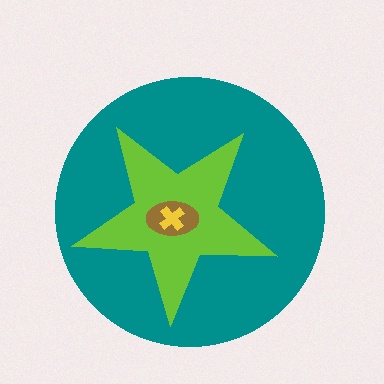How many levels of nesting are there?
4.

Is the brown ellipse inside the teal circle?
Yes.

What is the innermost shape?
The yellow cross.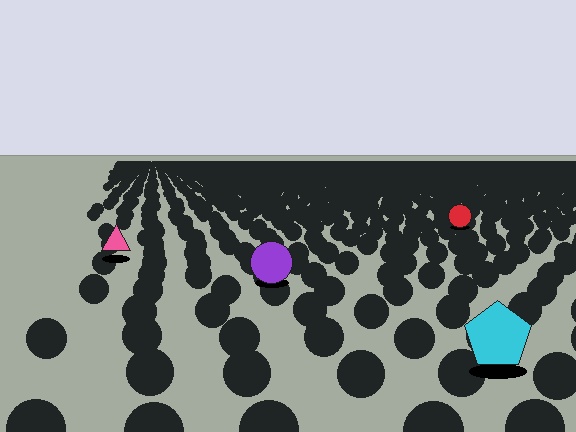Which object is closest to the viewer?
The cyan pentagon is closest. The texture marks near it are larger and more spread out.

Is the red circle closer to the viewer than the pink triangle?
No. The pink triangle is closer — you can tell from the texture gradient: the ground texture is coarser near it.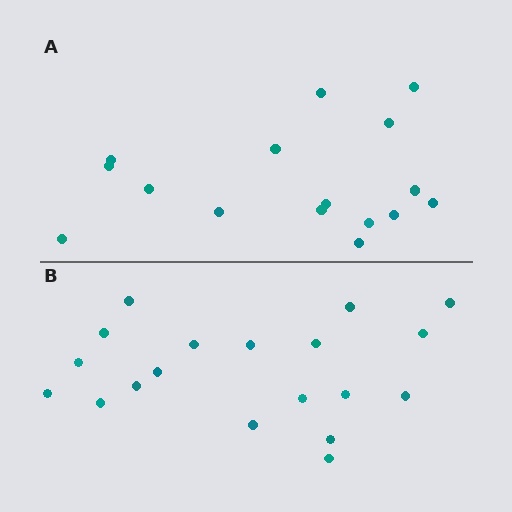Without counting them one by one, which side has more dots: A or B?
Region B (the bottom region) has more dots.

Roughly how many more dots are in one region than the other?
Region B has just a few more — roughly 2 or 3 more dots than region A.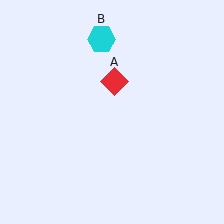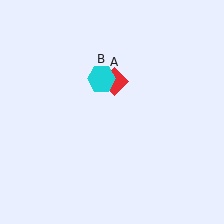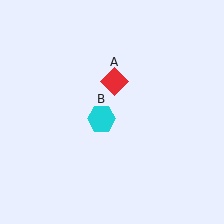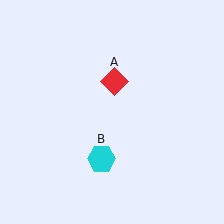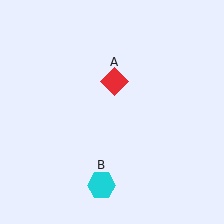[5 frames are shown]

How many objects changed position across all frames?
1 object changed position: cyan hexagon (object B).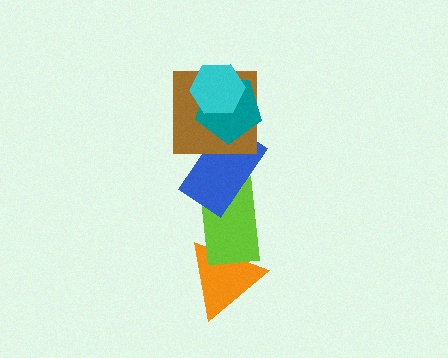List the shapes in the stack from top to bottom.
From top to bottom: the cyan hexagon, the teal pentagon, the brown square, the blue rectangle, the lime rectangle, the orange triangle.